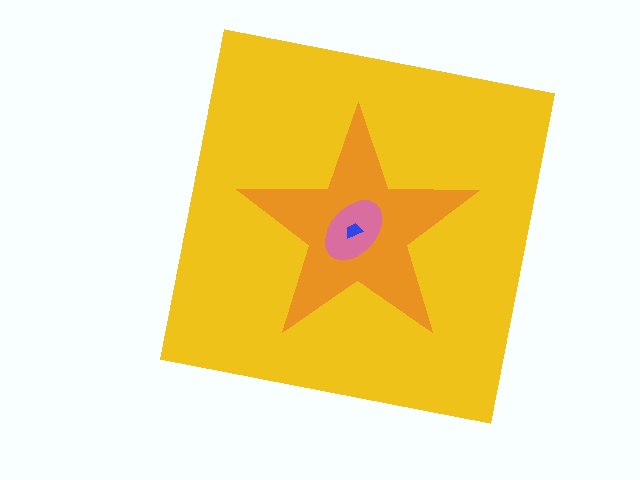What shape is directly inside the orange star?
The pink ellipse.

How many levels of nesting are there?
4.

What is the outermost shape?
The yellow square.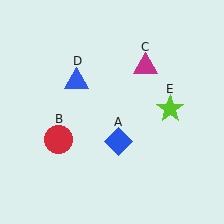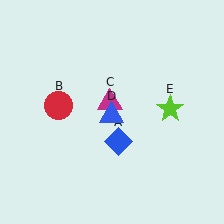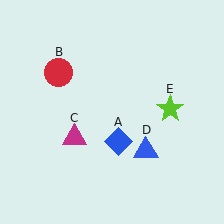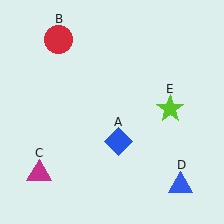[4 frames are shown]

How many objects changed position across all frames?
3 objects changed position: red circle (object B), magenta triangle (object C), blue triangle (object D).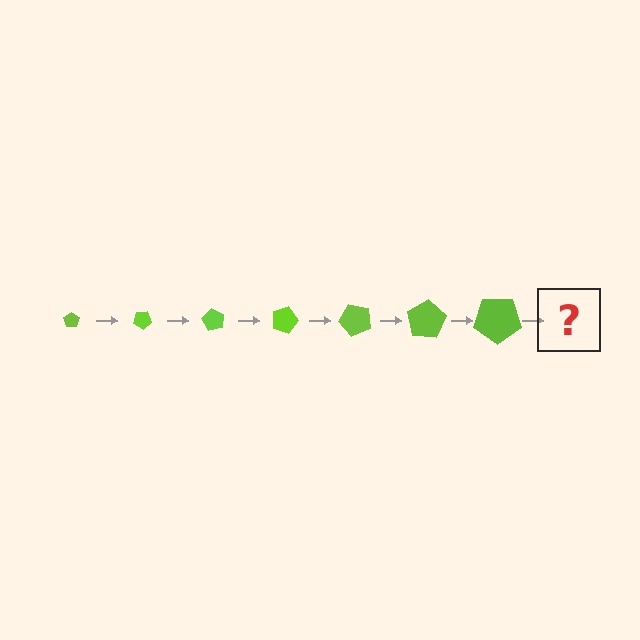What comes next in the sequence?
The next element should be a pentagon, larger than the previous one and rotated 210 degrees from the start.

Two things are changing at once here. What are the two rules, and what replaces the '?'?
The two rules are that the pentagon grows larger each step and it rotates 30 degrees each step. The '?' should be a pentagon, larger than the previous one and rotated 210 degrees from the start.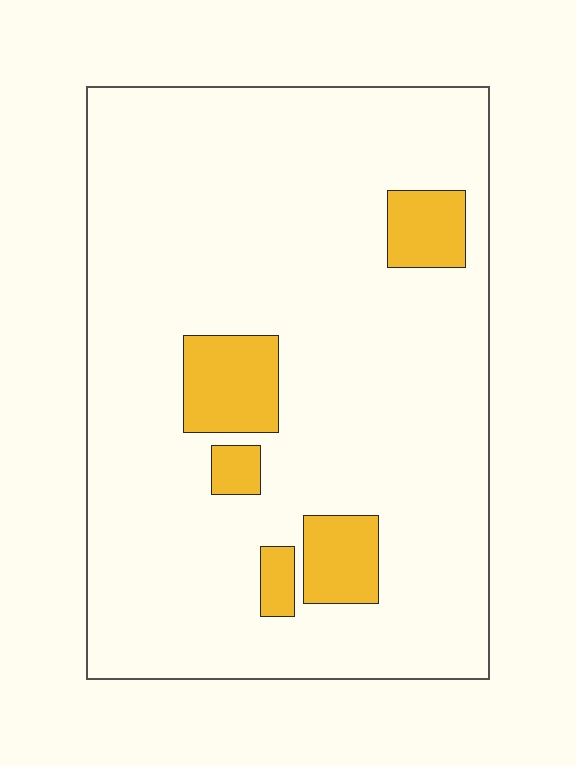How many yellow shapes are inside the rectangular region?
5.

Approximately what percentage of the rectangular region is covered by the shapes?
Approximately 10%.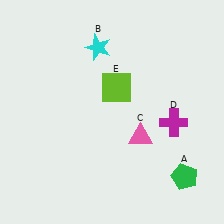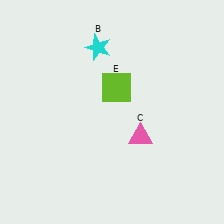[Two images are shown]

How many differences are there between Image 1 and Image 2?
There are 2 differences between the two images.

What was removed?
The green pentagon (A), the magenta cross (D) were removed in Image 2.